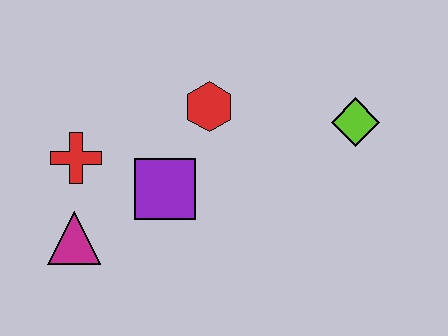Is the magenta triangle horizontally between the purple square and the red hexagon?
No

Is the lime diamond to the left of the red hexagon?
No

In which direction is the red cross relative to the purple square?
The red cross is to the left of the purple square.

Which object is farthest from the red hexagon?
The magenta triangle is farthest from the red hexagon.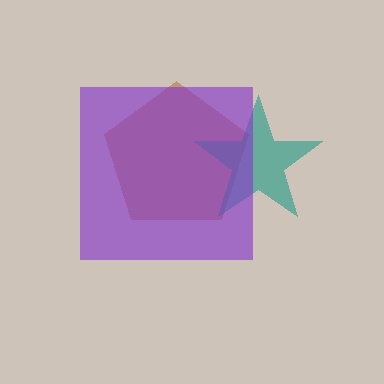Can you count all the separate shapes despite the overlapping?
Yes, there are 3 separate shapes.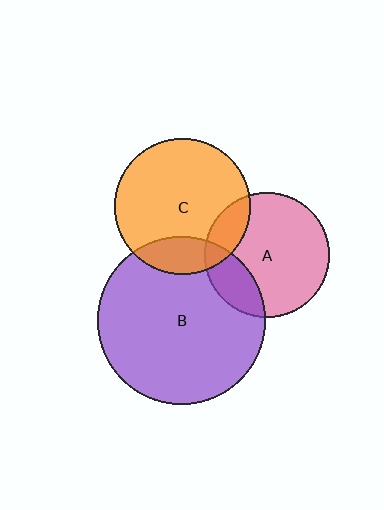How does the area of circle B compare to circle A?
Approximately 1.8 times.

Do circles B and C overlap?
Yes.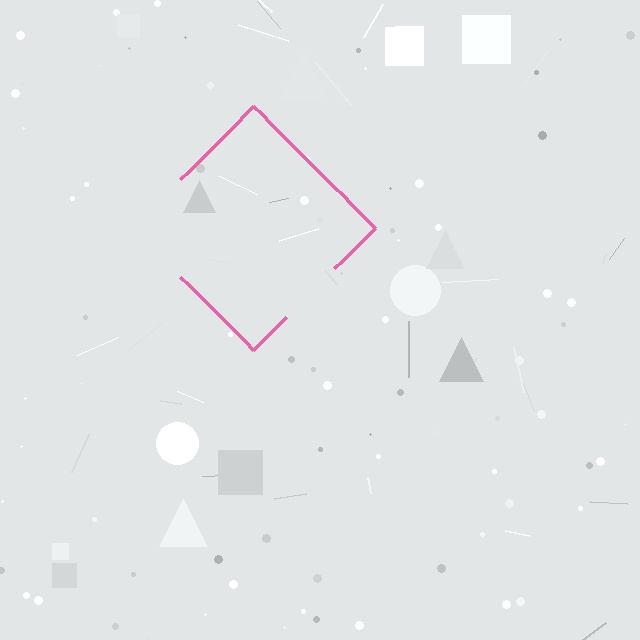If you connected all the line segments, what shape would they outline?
They would outline a diamond.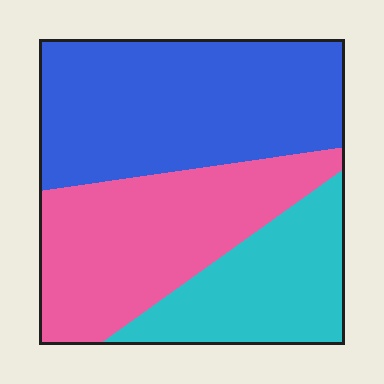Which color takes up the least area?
Cyan, at roughly 25%.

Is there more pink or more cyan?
Pink.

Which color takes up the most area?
Blue, at roughly 45%.